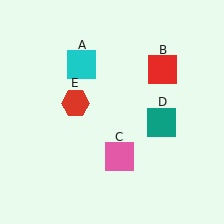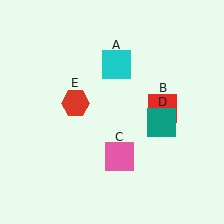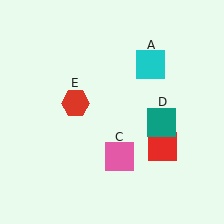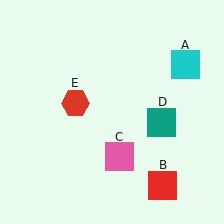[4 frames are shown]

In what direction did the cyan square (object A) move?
The cyan square (object A) moved right.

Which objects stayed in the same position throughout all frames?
Pink square (object C) and teal square (object D) and red hexagon (object E) remained stationary.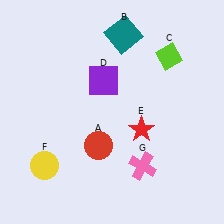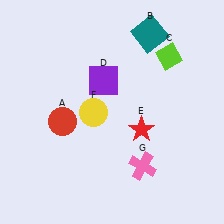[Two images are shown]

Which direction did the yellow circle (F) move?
The yellow circle (F) moved up.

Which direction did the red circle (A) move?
The red circle (A) moved left.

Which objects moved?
The objects that moved are: the red circle (A), the teal square (B), the yellow circle (F).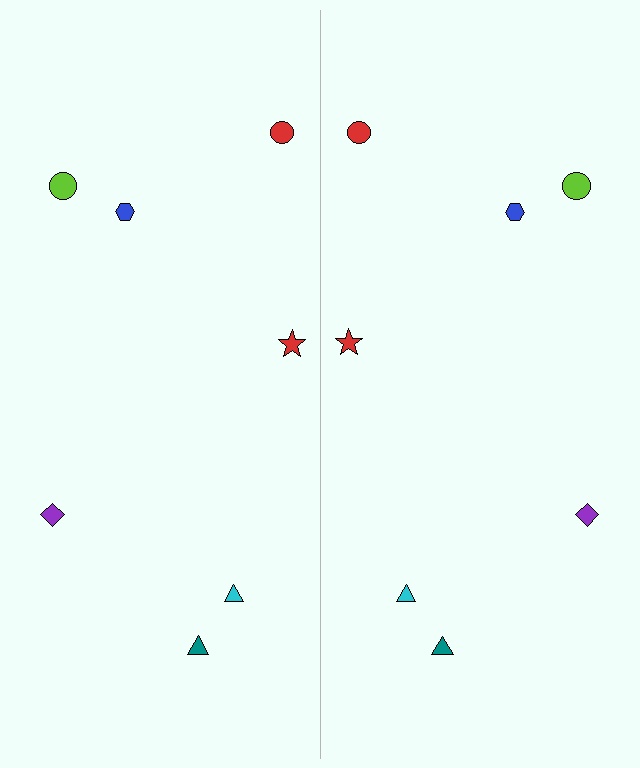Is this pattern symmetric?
Yes, this pattern has bilateral (reflection) symmetry.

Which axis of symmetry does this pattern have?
The pattern has a vertical axis of symmetry running through the center of the image.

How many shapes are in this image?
There are 14 shapes in this image.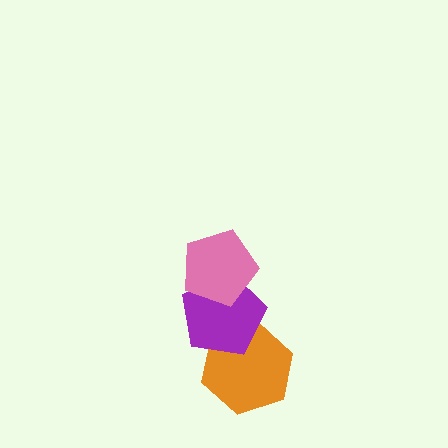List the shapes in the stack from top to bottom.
From top to bottom: the pink pentagon, the purple pentagon, the orange hexagon.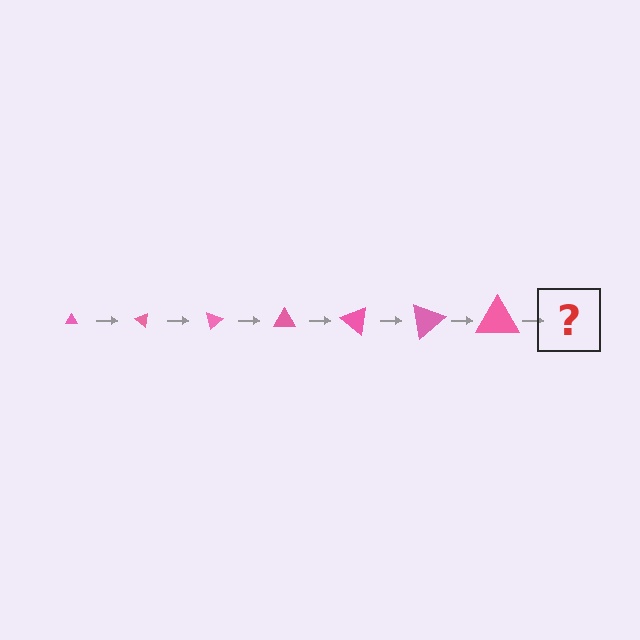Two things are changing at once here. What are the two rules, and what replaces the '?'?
The two rules are that the triangle grows larger each step and it rotates 40 degrees each step. The '?' should be a triangle, larger than the previous one and rotated 280 degrees from the start.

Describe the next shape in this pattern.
It should be a triangle, larger than the previous one and rotated 280 degrees from the start.